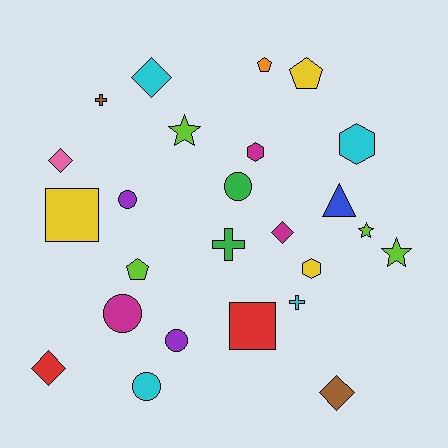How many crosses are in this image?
There are 3 crosses.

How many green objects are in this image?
There are 2 green objects.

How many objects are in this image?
There are 25 objects.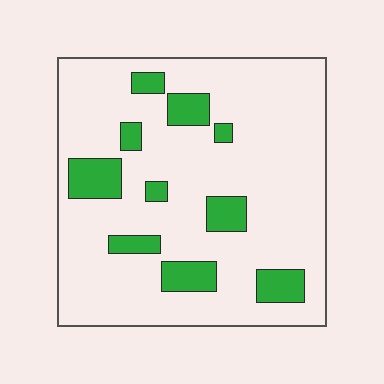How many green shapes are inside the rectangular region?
10.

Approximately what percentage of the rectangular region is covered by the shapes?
Approximately 15%.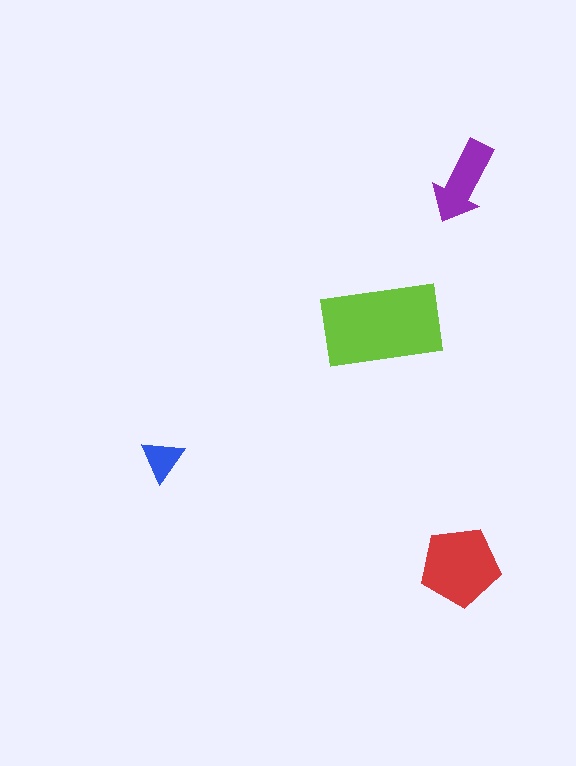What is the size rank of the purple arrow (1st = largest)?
3rd.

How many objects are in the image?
There are 4 objects in the image.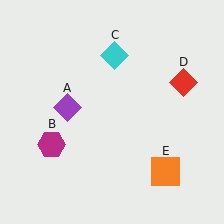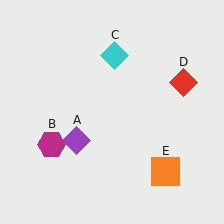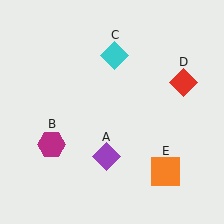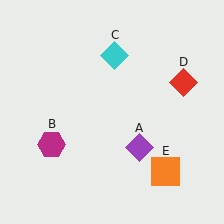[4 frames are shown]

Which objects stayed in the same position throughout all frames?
Magenta hexagon (object B) and cyan diamond (object C) and red diamond (object D) and orange square (object E) remained stationary.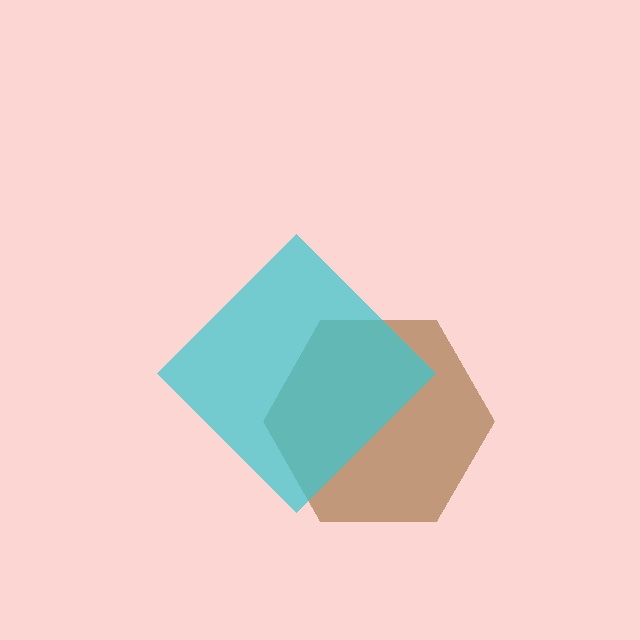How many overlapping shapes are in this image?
There are 2 overlapping shapes in the image.